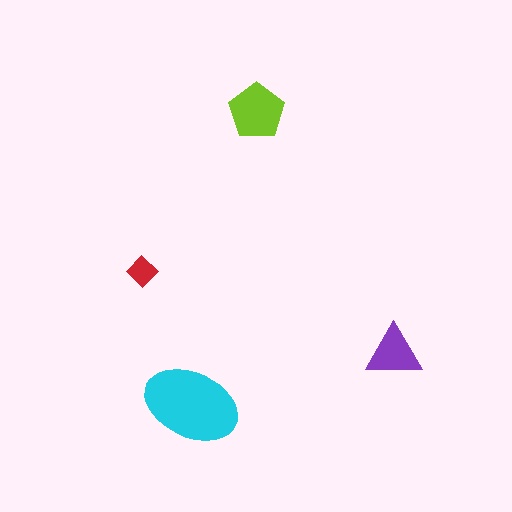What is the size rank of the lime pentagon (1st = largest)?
2nd.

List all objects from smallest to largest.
The red diamond, the purple triangle, the lime pentagon, the cyan ellipse.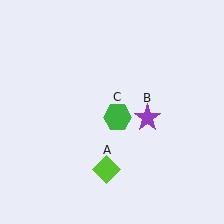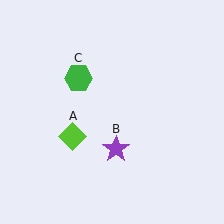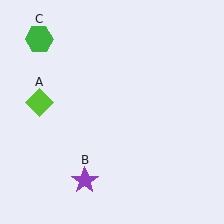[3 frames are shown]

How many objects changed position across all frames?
3 objects changed position: lime diamond (object A), purple star (object B), green hexagon (object C).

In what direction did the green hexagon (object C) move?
The green hexagon (object C) moved up and to the left.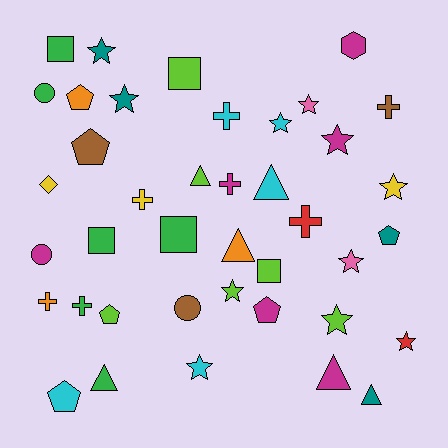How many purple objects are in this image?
There are no purple objects.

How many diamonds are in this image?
There is 1 diamond.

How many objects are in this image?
There are 40 objects.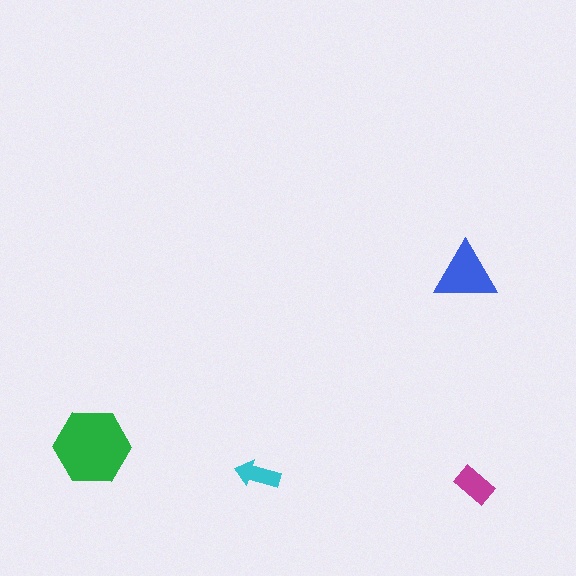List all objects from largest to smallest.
The green hexagon, the blue triangle, the magenta rectangle, the cyan arrow.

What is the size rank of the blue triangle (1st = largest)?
2nd.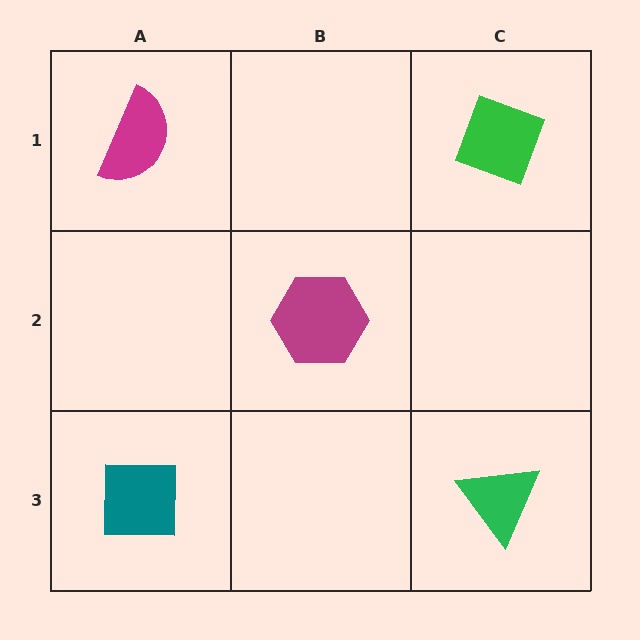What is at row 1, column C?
A green diamond.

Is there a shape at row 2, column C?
No, that cell is empty.